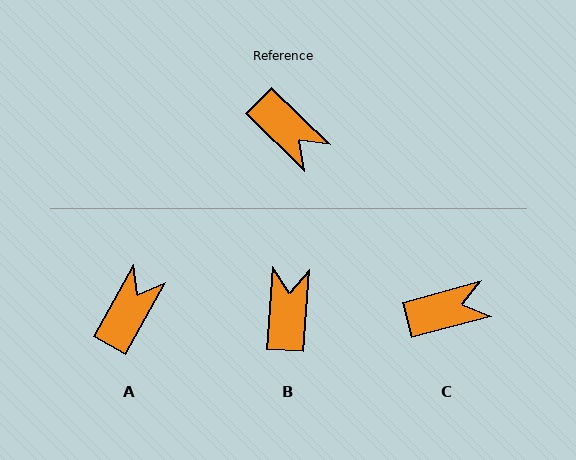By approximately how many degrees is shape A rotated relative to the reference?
Approximately 105 degrees counter-clockwise.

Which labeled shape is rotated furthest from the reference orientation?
B, about 130 degrees away.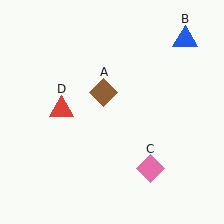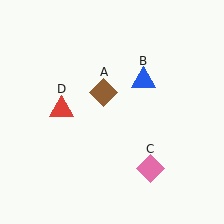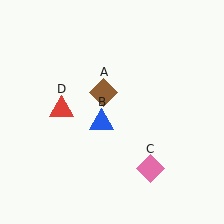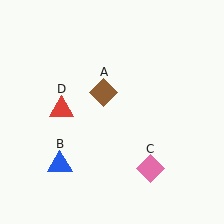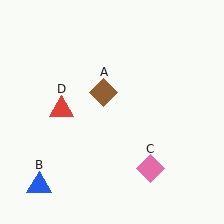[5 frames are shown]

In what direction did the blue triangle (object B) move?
The blue triangle (object B) moved down and to the left.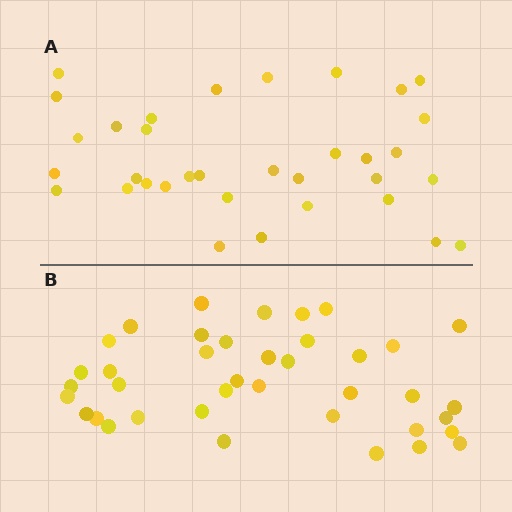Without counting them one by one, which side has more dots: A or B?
Region B (the bottom region) has more dots.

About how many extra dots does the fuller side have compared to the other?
Region B has about 5 more dots than region A.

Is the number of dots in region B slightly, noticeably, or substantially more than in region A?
Region B has only slightly more — the two regions are fairly close. The ratio is roughly 1.1 to 1.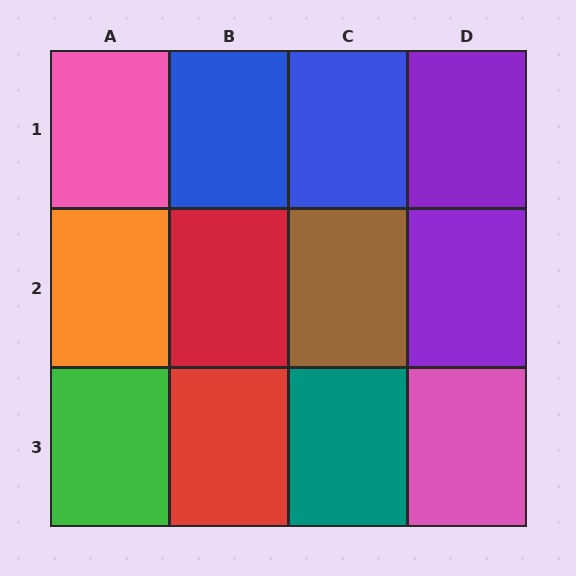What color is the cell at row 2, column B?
Red.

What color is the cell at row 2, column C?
Brown.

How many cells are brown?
1 cell is brown.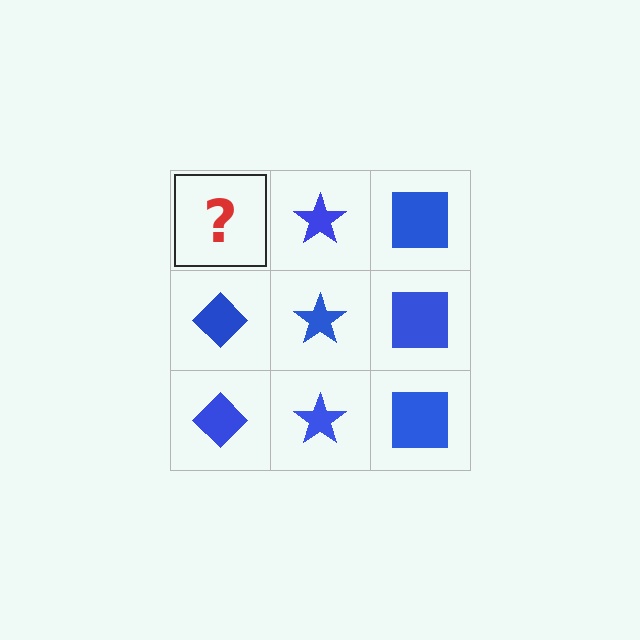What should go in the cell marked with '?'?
The missing cell should contain a blue diamond.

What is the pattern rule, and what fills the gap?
The rule is that each column has a consistent shape. The gap should be filled with a blue diamond.